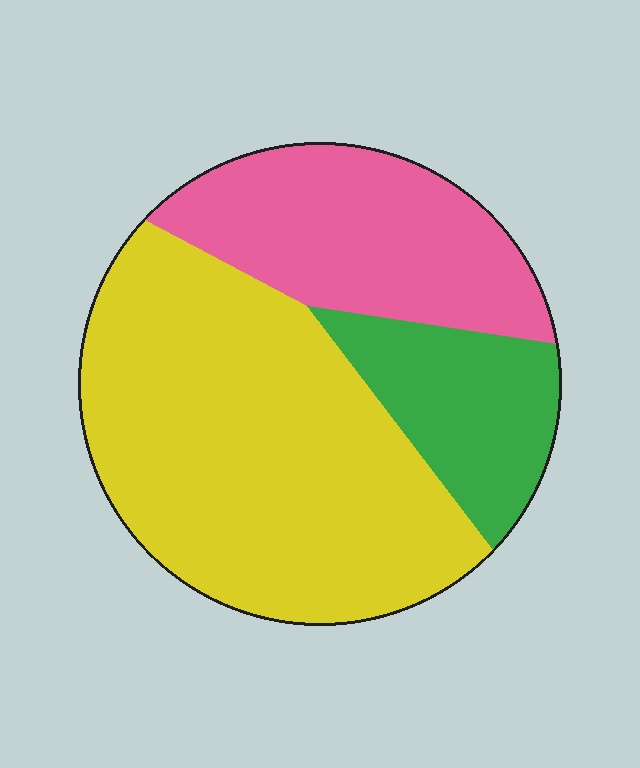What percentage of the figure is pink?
Pink takes up about one quarter (1/4) of the figure.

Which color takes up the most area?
Yellow, at roughly 55%.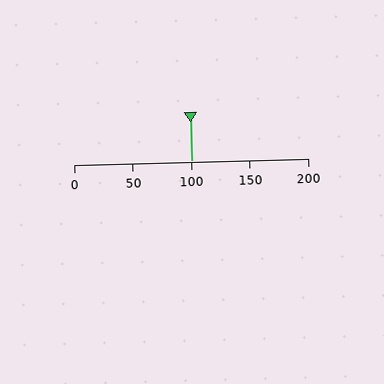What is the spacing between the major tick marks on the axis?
The major ticks are spaced 50 apart.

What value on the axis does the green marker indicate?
The marker indicates approximately 100.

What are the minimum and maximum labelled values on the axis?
The axis runs from 0 to 200.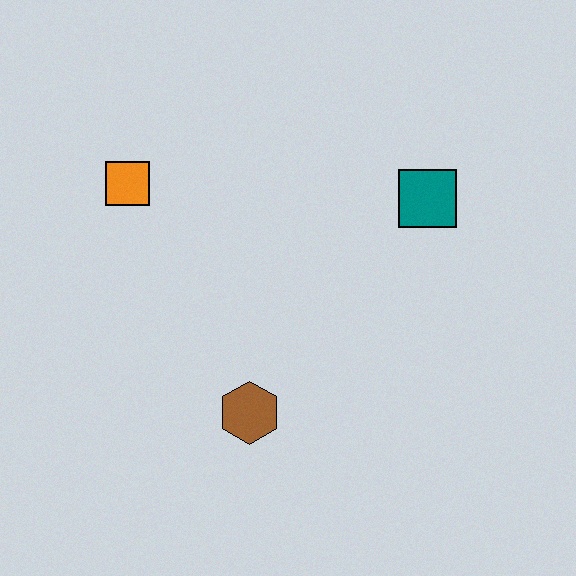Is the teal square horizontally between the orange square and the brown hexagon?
No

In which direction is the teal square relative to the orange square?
The teal square is to the right of the orange square.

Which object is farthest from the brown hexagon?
The teal square is farthest from the brown hexagon.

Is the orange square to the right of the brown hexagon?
No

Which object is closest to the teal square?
The brown hexagon is closest to the teal square.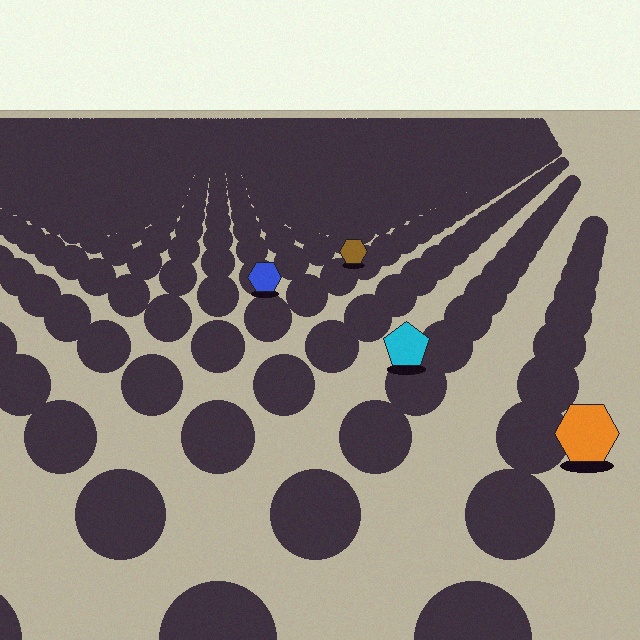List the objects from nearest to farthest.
From nearest to farthest: the orange hexagon, the cyan pentagon, the blue hexagon, the brown hexagon.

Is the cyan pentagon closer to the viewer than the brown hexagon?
Yes. The cyan pentagon is closer — you can tell from the texture gradient: the ground texture is coarser near it.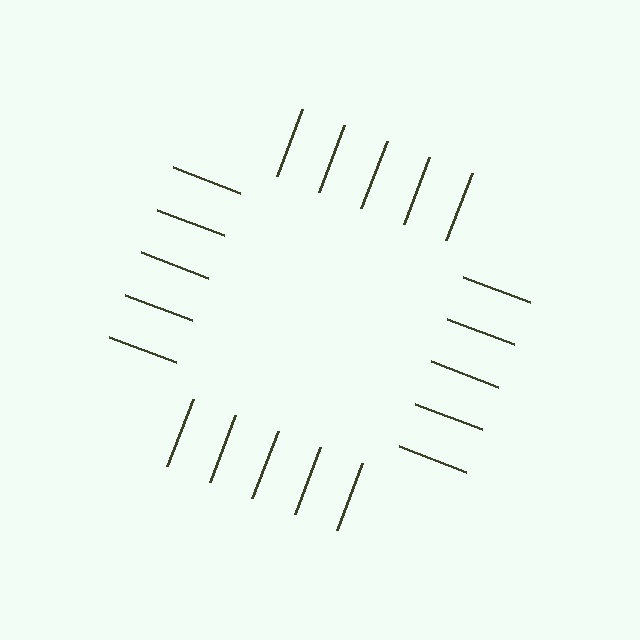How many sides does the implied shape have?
4 sides — the line-ends trace a square.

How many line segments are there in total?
20 — 5 along each of the 4 edges.